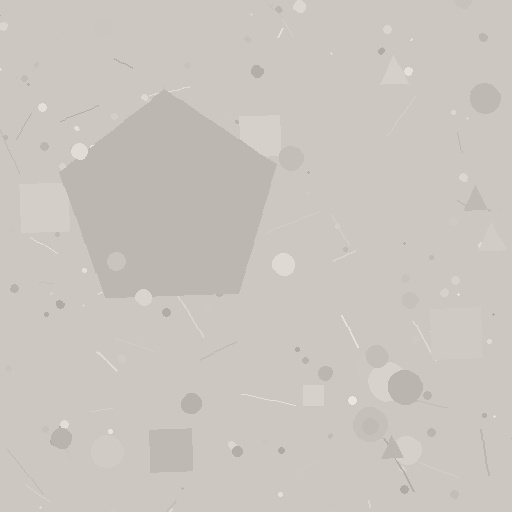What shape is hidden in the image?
A pentagon is hidden in the image.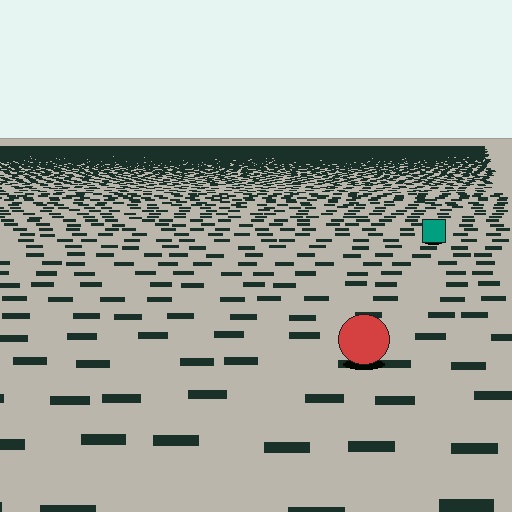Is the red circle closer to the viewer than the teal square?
Yes. The red circle is closer — you can tell from the texture gradient: the ground texture is coarser near it.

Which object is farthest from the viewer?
The teal square is farthest from the viewer. It appears smaller and the ground texture around it is denser.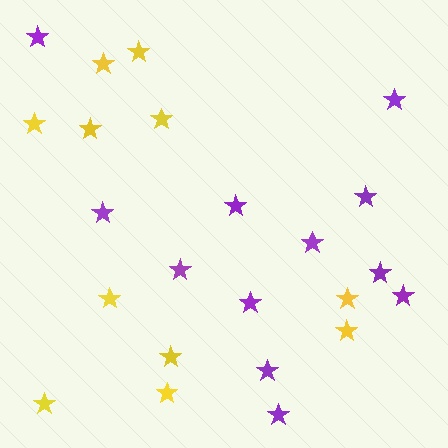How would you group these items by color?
There are 2 groups: one group of purple stars (12) and one group of yellow stars (11).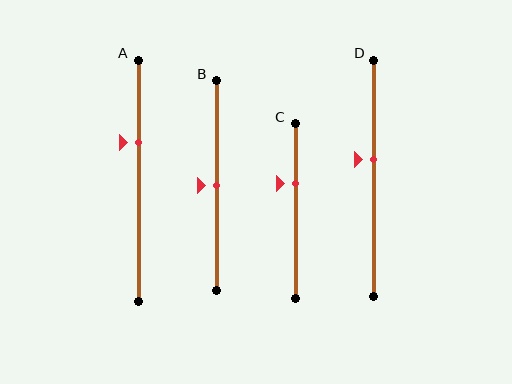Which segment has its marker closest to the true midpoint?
Segment B has its marker closest to the true midpoint.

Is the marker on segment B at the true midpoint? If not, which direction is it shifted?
Yes, the marker on segment B is at the true midpoint.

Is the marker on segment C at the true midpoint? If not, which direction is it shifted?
No, the marker on segment C is shifted upward by about 16% of the segment length.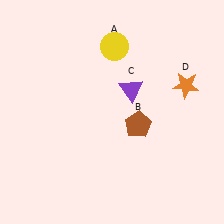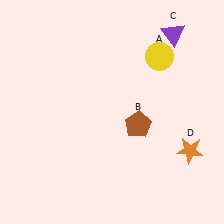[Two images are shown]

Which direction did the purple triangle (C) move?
The purple triangle (C) moved up.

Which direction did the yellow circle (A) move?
The yellow circle (A) moved right.